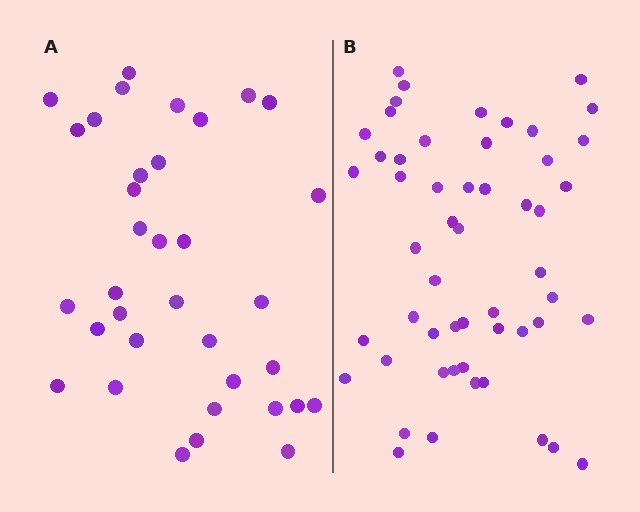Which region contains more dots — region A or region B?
Region B (the right region) has more dots.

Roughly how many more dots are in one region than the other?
Region B has approximately 20 more dots than region A.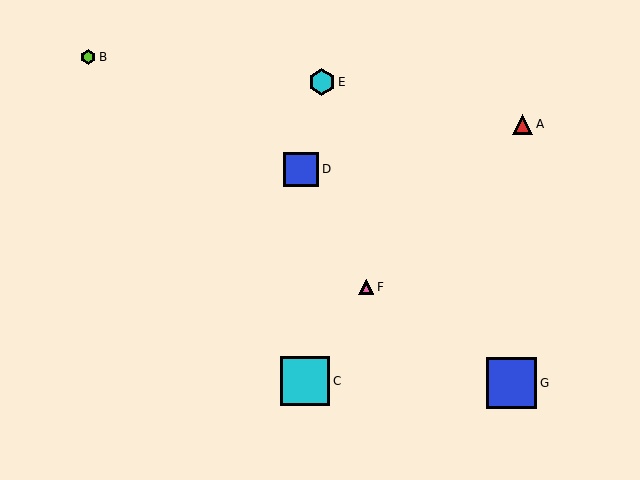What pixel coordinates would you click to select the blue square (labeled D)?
Click at (301, 169) to select the blue square D.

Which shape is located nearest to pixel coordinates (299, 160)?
The blue square (labeled D) at (301, 169) is nearest to that location.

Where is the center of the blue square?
The center of the blue square is at (511, 383).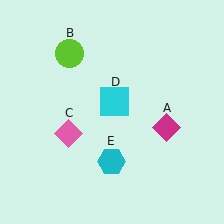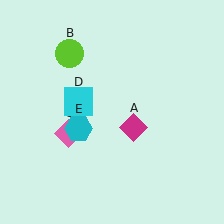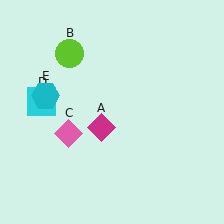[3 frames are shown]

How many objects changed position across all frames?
3 objects changed position: magenta diamond (object A), cyan square (object D), cyan hexagon (object E).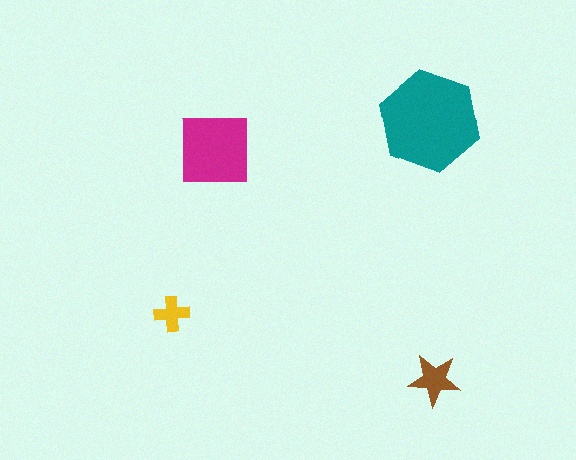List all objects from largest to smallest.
The teal hexagon, the magenta square, the brown star, the yellow cross.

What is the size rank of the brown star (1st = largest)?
3rd.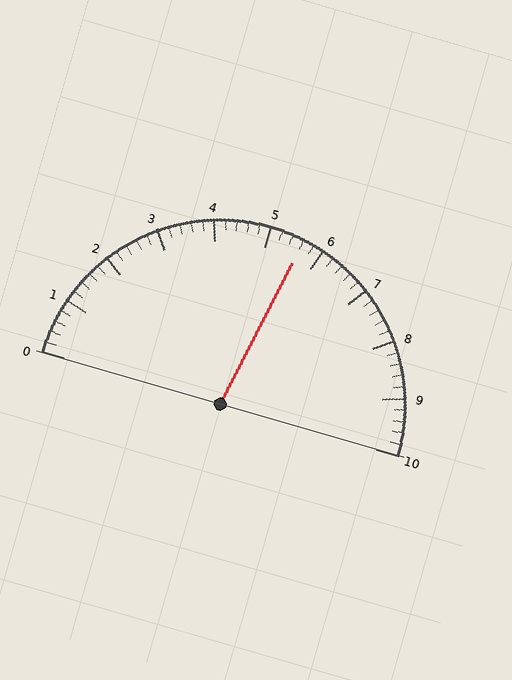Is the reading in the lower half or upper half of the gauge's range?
The reading is in the upper half of the range (0 to 10).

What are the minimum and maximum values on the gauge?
The gauge ranges from 0 to 10.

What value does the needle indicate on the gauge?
The needle indicates approximately 5.6.